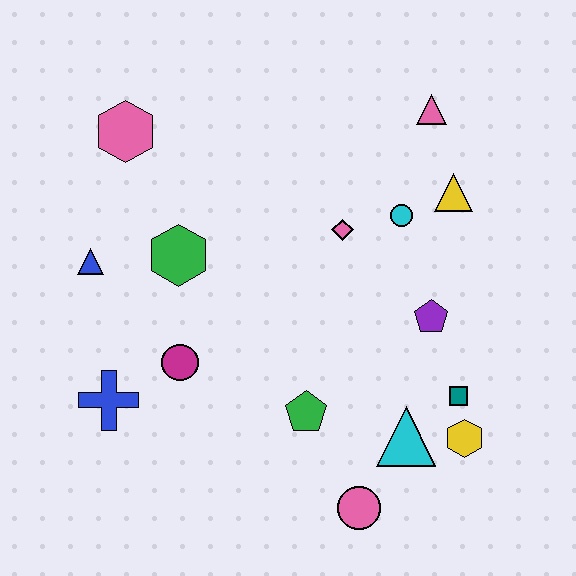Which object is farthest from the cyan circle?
The blue cross is farthest from the cyan circle.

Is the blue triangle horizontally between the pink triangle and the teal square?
No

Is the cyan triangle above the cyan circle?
No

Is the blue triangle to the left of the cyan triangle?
Yes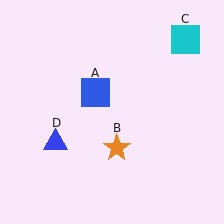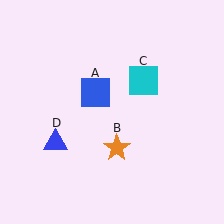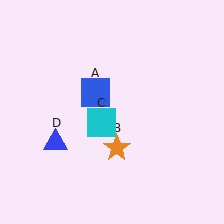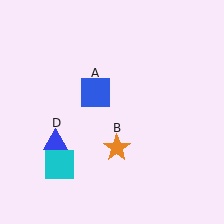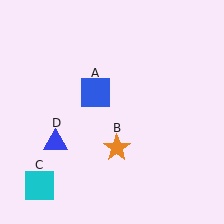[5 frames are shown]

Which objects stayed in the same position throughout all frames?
Blue square (object A) and orange star (object B) and blue triangle (object D) remained stationary.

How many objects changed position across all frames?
1 object changed position: cyan square (object C).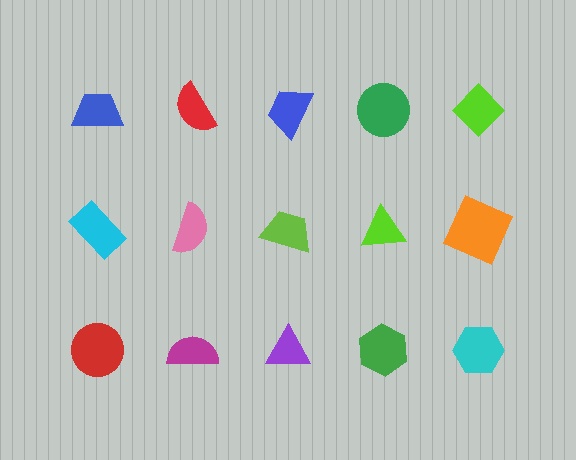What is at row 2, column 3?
A lime trapezoid.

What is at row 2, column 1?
A cyan rectangle.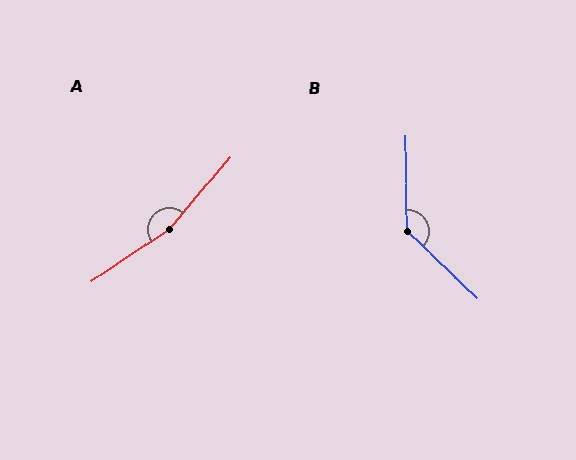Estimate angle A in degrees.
Approximately 164 degrees.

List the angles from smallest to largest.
B (134°), A (164°).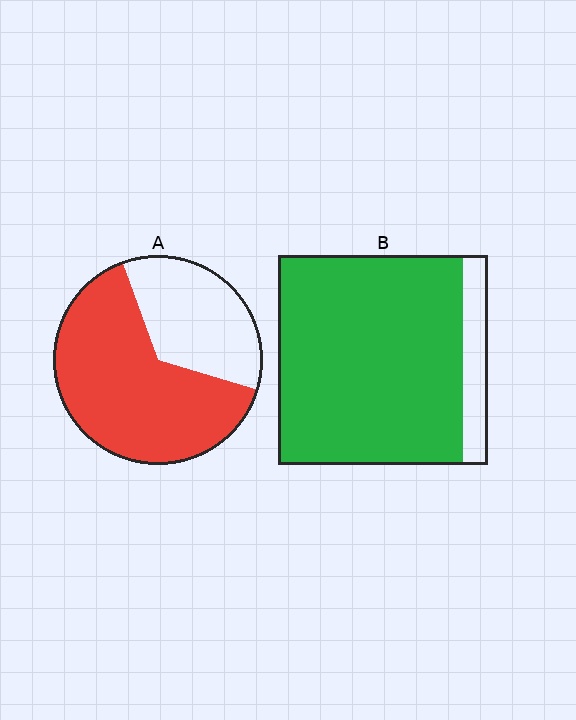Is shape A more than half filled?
Yes.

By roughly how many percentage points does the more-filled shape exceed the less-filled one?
By roughly 25 percentage points (B over A).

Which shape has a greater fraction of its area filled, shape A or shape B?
Shape B.